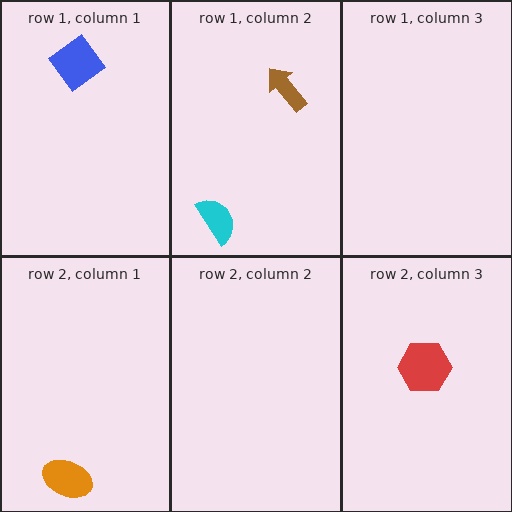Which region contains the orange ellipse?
The row 2, column 1 region.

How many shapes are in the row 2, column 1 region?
1.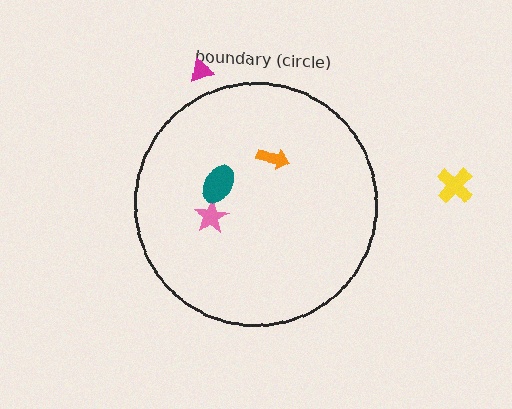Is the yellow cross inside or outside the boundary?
Outside.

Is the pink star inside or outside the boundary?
Inside.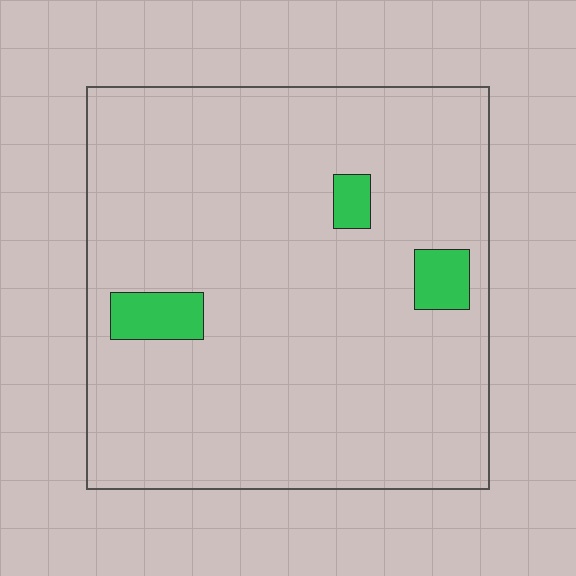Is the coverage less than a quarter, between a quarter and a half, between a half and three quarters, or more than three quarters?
Less than a quarter.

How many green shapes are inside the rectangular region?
3.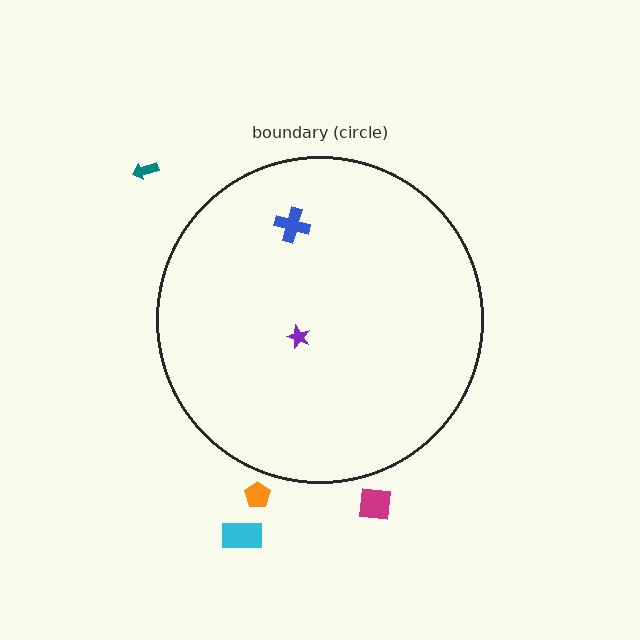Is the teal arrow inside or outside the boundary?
Outside.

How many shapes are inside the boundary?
2 inside, 4 outside.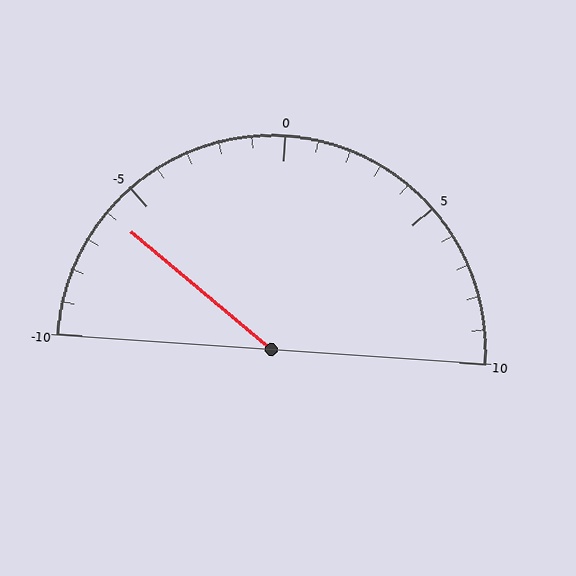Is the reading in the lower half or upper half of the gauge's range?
The reading is in the lower half of the range (-10 to 10).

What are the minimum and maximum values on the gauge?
The gauge ranges from -10 to 10.